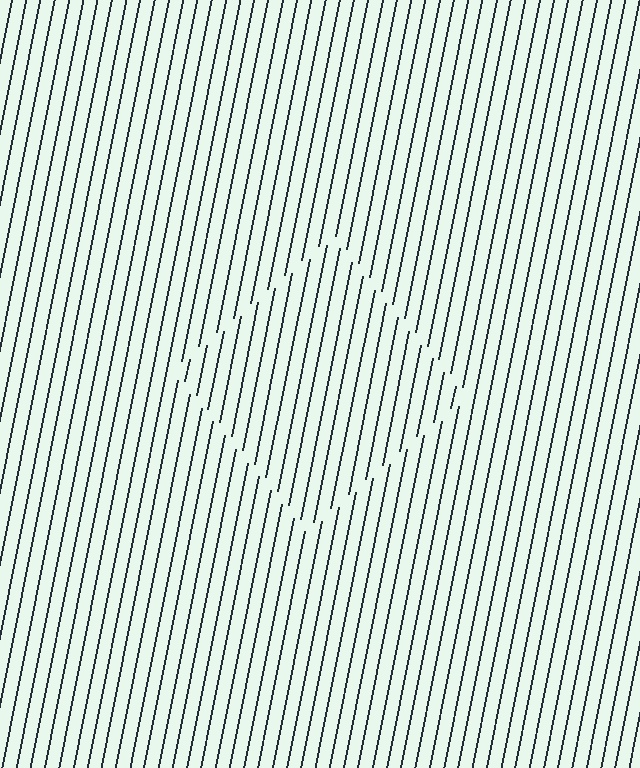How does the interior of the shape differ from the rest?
The interior of the shape contains the same grating, shifted by half a period — the contour is defined by the phase discontinuity where line-ends from the inner and outer gratings abut.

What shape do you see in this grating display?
An illusory square. The interior of the shape contains the same grating, shifted by half a period — the contour is defined by the phase discontinuity where line-ends from the inner and outer gratings abut.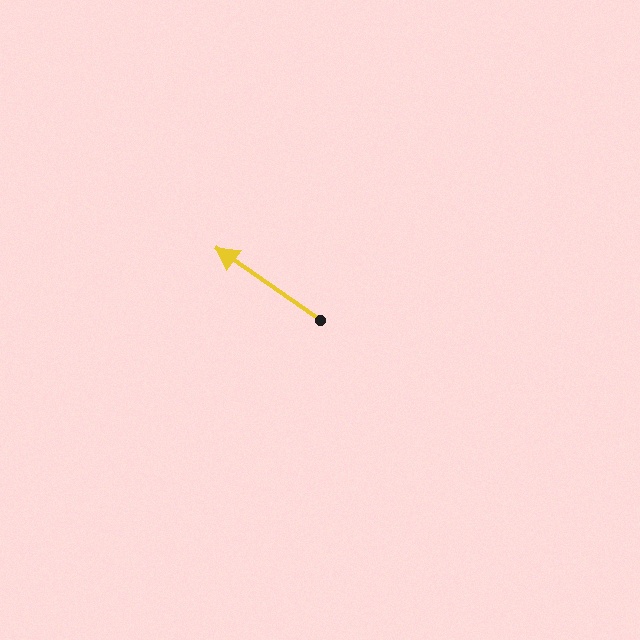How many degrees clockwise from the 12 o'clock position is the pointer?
Approximately 305 degrees.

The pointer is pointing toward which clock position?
Roughly 10 o'clock.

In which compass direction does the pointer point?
Northwest.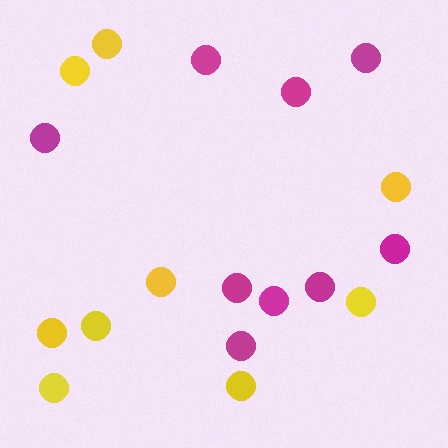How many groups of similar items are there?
There are 2 groups: one group of magenta circles (9) and one group of yellow circles (9).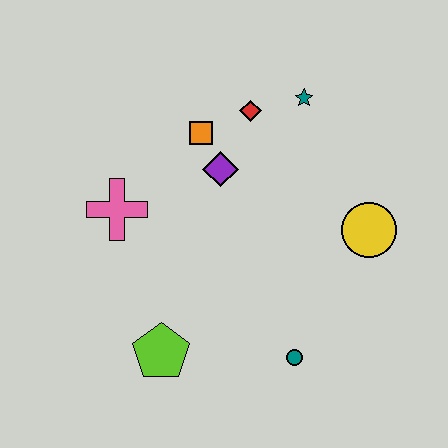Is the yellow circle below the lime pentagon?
No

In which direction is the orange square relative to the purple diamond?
The orange square is above the purple diamond.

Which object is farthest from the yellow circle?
The pink cross is farthest from the yellow circle.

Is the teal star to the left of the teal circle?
No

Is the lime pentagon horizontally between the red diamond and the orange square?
No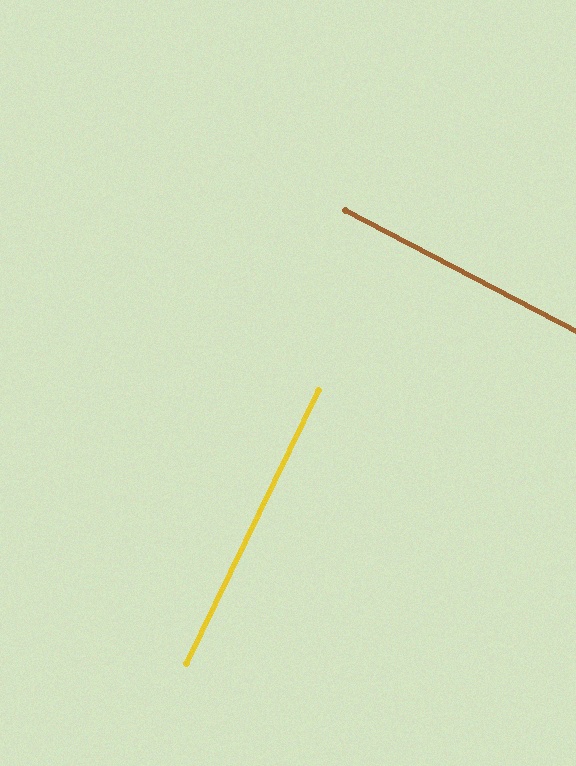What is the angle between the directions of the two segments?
Approximately 88 degrees.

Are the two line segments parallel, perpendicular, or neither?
Perpendicular — they meet at approximately 88°.